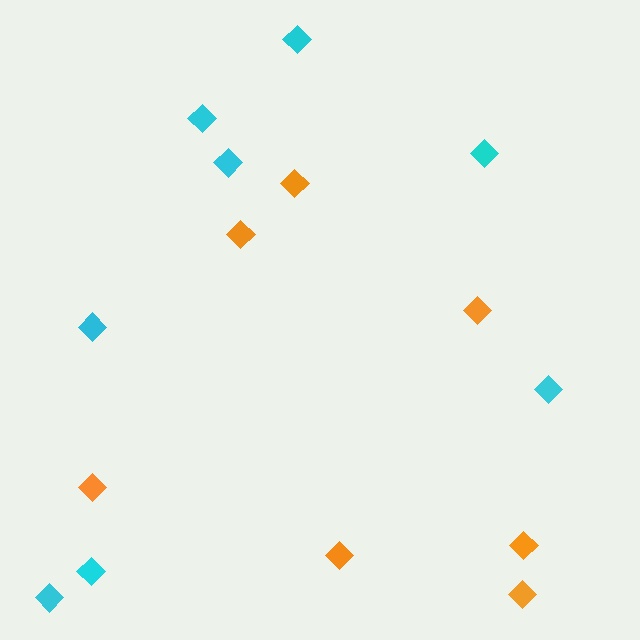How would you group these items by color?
There are 2 groups: one group of cyan diamonds (8) and one group of orange diamonds (7).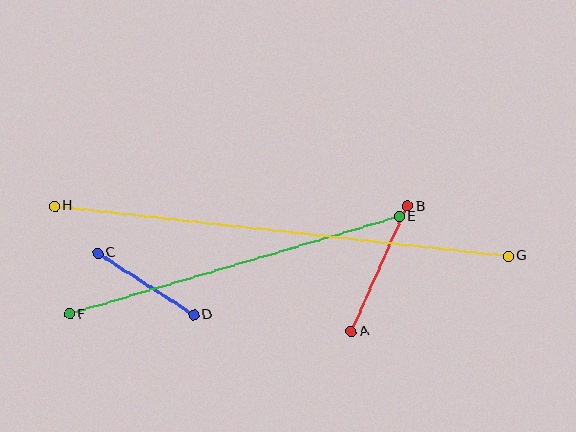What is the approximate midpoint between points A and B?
The midpoint is at approximately (379, 269) pixels.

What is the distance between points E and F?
The distance is approximately 344 pixels.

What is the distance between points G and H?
The distance is approximately 457 pixels.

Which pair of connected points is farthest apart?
Points G and H are farthest apart.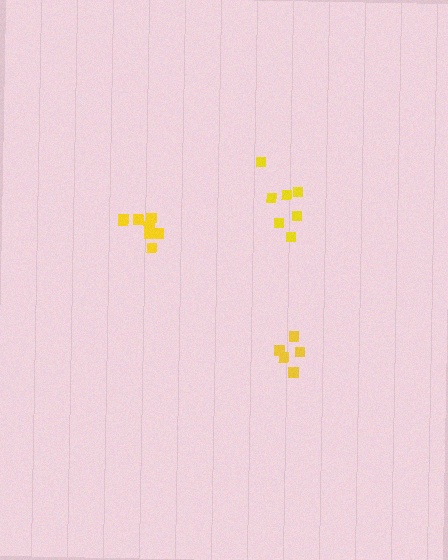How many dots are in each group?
Group 1: 5 dots, Group 2: 7 dots, Group 3: 9 dots (21 total).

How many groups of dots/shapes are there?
There are 3 groups.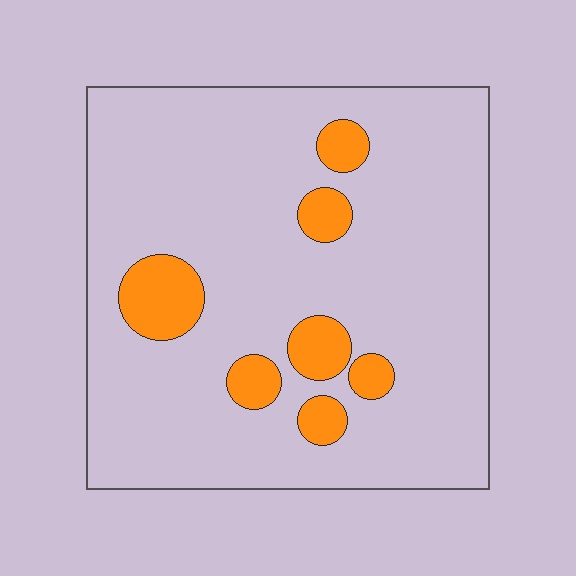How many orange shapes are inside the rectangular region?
7.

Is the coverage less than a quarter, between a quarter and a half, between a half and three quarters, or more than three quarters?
Less than a quarter.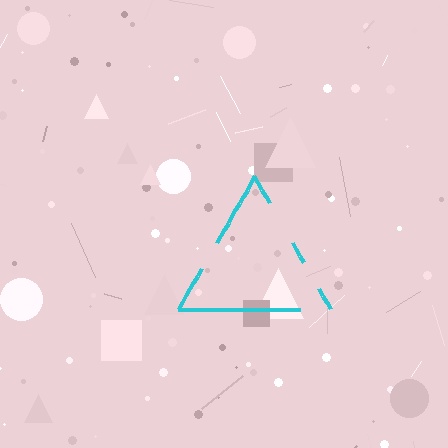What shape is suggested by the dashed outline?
The dashed outline suggests a triangle.